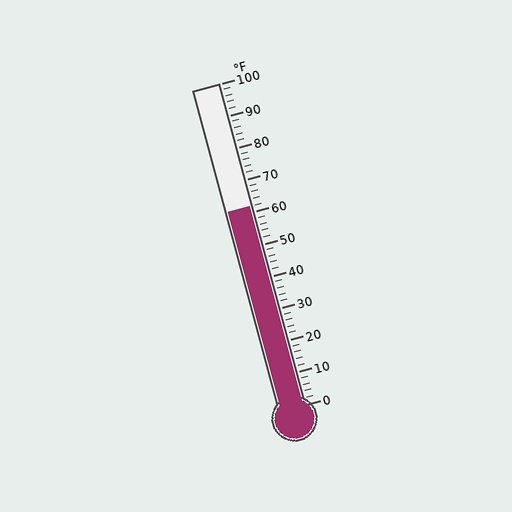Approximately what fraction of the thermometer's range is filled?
The thermometer is filled to approximately 60% of its range.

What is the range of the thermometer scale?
The thermometer scale ranges from 0°F to 100°F.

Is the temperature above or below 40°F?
The temperature is above 40°F.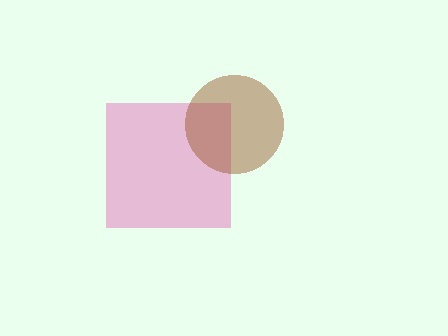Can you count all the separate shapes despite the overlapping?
Yes, there are 2 separate shapes.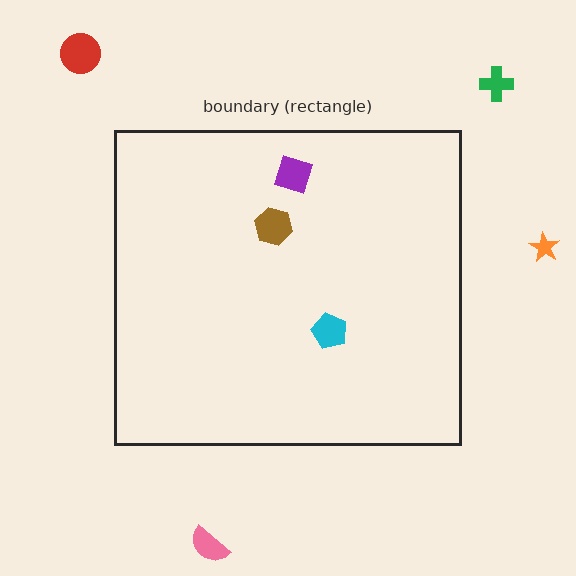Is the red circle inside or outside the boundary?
Outside.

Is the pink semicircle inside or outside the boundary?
Outside.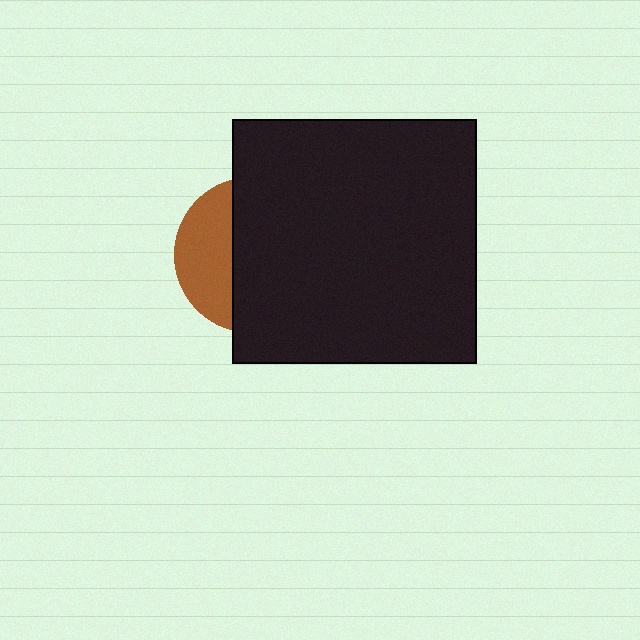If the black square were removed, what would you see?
You would see the complete brown circle.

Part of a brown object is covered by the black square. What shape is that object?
It is a circle.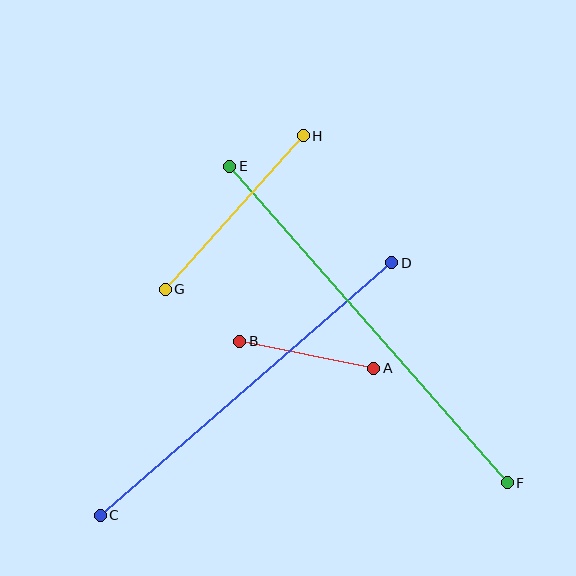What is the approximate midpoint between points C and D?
The midpoint is at approximately (246, 389) pixels.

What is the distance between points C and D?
The distance is approximately 386 pixels.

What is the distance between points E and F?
The distance is approximately 421 pixels.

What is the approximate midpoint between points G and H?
The midpoint is at approximately (234, 213) pixels.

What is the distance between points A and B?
The distance is approximately 137 pixels.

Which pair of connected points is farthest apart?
Points E and F are farthest apart.